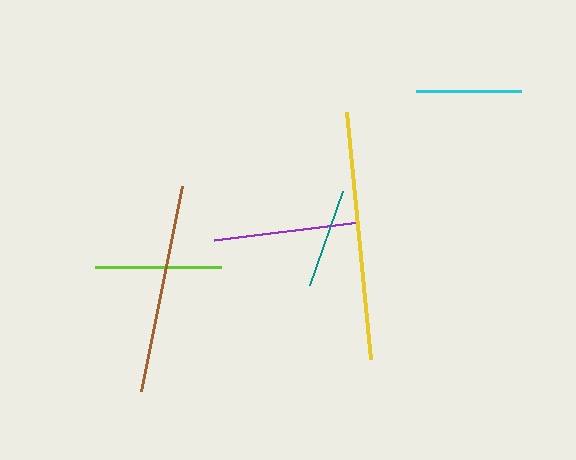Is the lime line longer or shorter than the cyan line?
The lime line is longer than the cyan line.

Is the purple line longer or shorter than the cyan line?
The purple line is longer than the cyan line.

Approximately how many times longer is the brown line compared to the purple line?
The brown line is approximately 1.4 times the length of the purple line.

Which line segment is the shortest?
The teal line is the shortest at approximately 100 pixels.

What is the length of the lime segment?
The lime segment is approximately 125 pixels long.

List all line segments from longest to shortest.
From longest to shortest: yellow, brown, purple, lime, cyan, teal.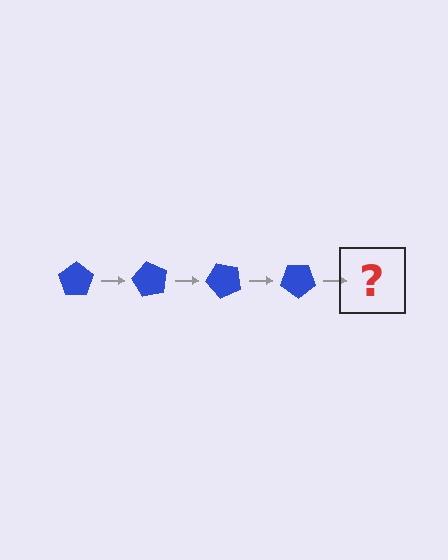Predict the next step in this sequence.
The next step is a blue pentagon rotated 240 degrees.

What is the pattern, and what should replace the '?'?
The pattern is that the pentagon rotates 60 degrees each step. The '?' should be a blue pentagon rotated 240 degrees.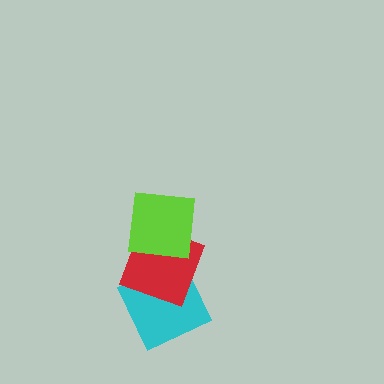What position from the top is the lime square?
The lime square is 1st from the top.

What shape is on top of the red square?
The lime square is on top of the red square.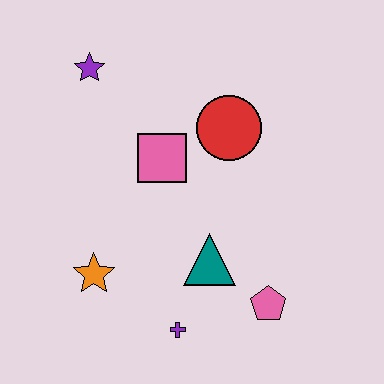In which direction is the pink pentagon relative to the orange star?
The pink pentagon is to the right of the orange star.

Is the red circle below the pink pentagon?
No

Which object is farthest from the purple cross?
The purple star is farthest from the purple cross.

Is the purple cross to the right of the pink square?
Yes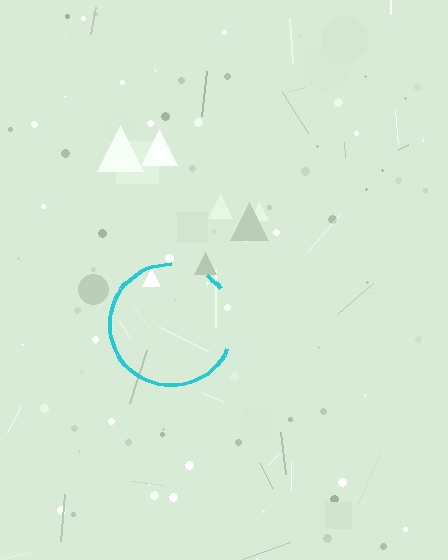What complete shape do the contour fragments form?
The contour fragments form a circle.